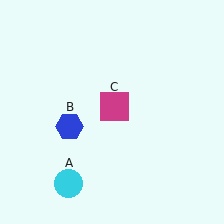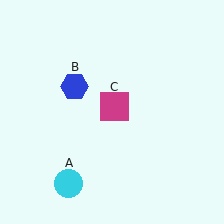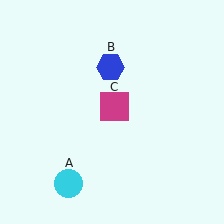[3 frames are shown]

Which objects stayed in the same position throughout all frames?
Cyan circle (object A) and magenta square (object C) remained stationary.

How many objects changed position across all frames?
1 object changed position: blue hexagon (object B).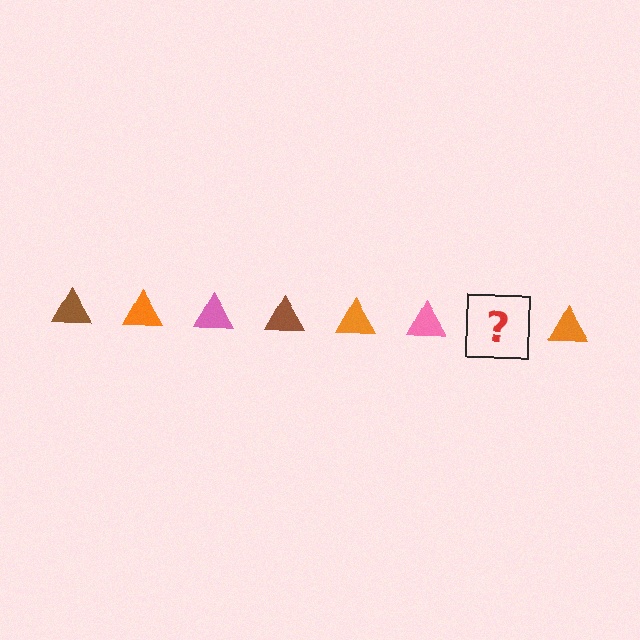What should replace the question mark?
The question mark should be replaced with a brown triangle.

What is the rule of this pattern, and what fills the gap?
The rule is that the pattern cycles through brown, orange, pink triangles. The gap should be filled with a brown triangle.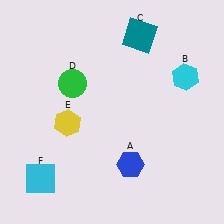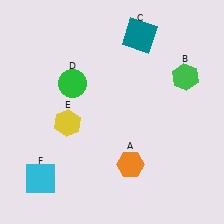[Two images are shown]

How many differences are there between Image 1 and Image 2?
There are 2 differences between the two images.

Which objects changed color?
A changed from blue to orange. B changed from cyan to green.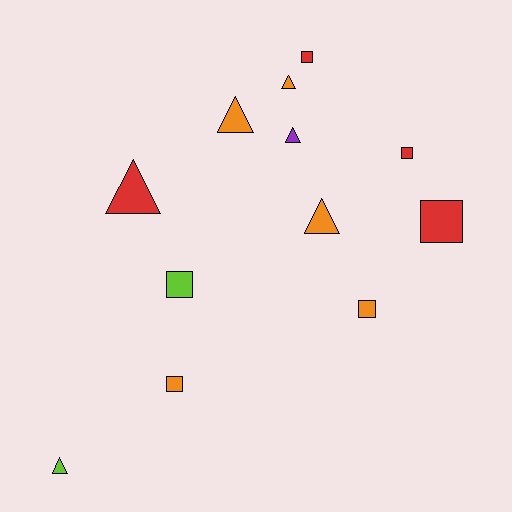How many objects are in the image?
There are 12 objects.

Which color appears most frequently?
Orange, with 5 objects.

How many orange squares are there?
There are 2 orange squares.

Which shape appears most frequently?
Triangle, with 6 objects.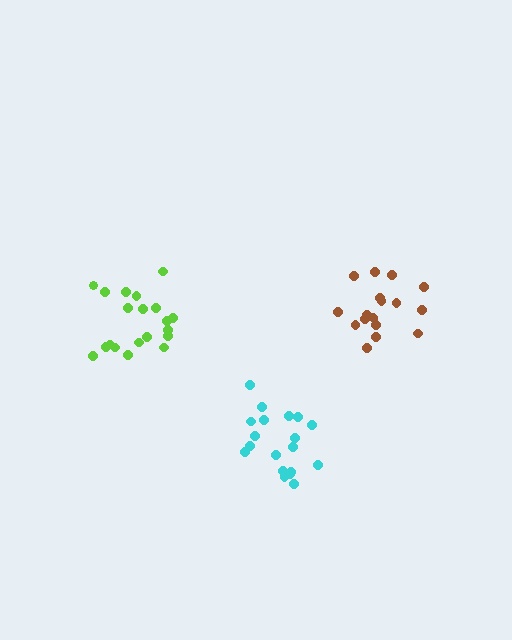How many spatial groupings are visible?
There are 3 spatial groupings.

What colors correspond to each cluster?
The clusters are colored: brown, cyan, lime.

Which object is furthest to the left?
The lime cluster is leftmost.